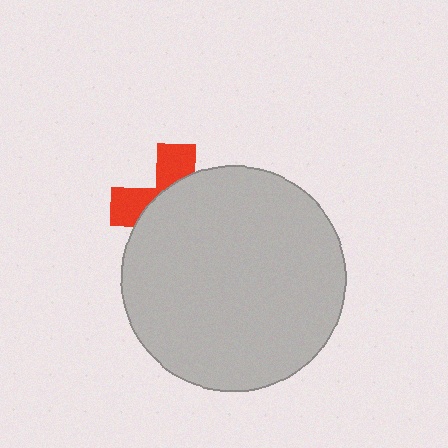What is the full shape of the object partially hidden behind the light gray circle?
The partially hidden object is a red cross.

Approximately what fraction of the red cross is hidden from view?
Roughly 66% of the red cross is hidden behind the light gray circle.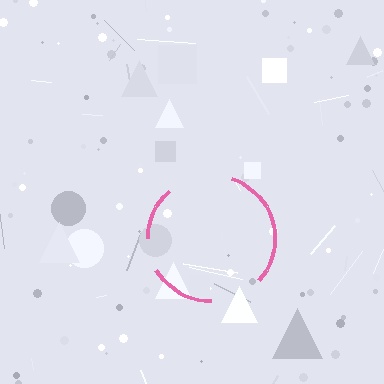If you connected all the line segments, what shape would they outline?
They would outline a circle.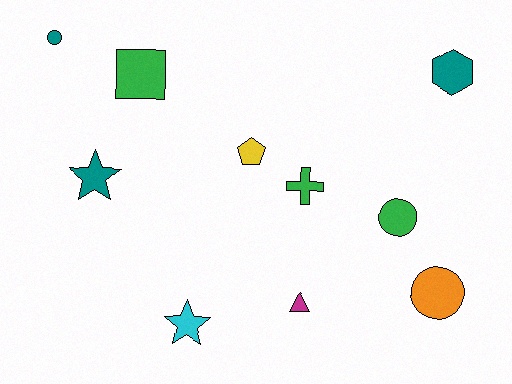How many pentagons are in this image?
There is 1 pentagon.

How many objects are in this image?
There are 10 objects.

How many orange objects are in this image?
There is 1 orange object.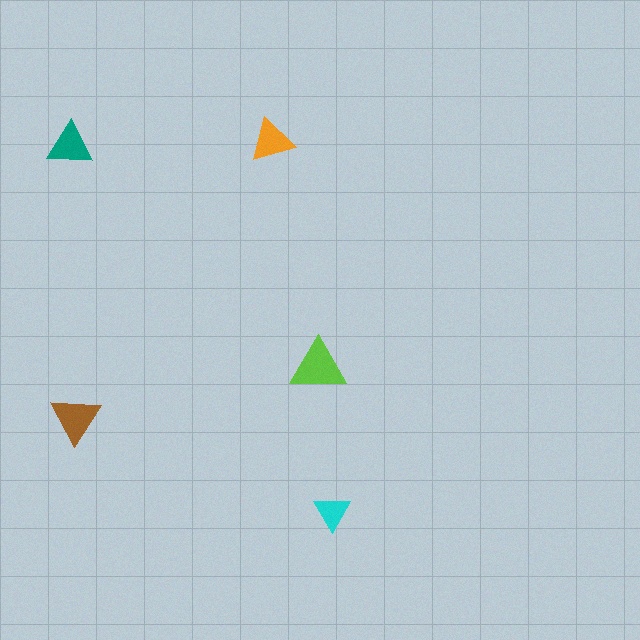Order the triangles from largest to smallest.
the lime one, the brown one, the teal one, the orange one, the cyan one.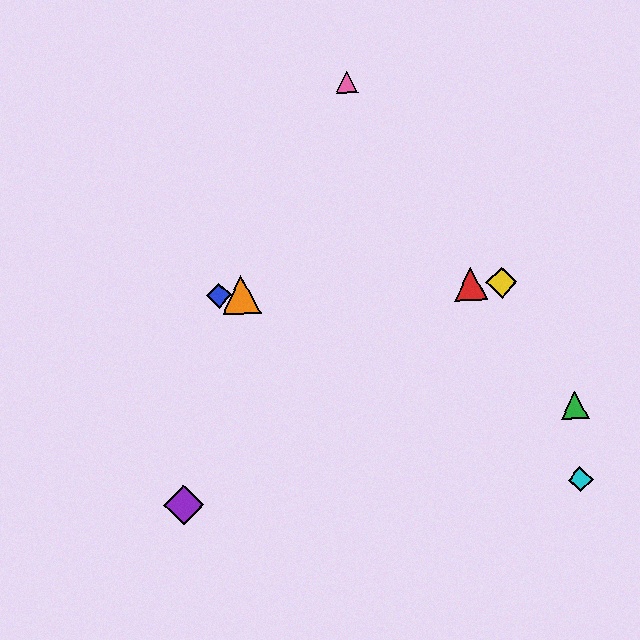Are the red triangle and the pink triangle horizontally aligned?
No, the red triangle is at y≈284 and the pink triangle is at y≈82.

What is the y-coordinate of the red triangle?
The red triangle is at y≈284.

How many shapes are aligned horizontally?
4 shapes (the red triangle, the blue diamond, the yellow diamond, the orange triangle) are aligned horizontally.